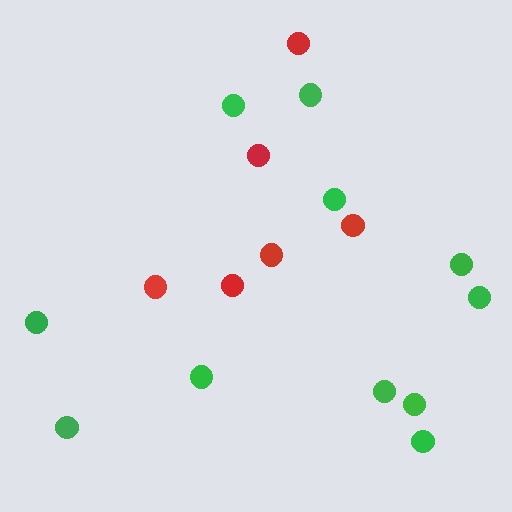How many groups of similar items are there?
There are 2 groups: one group of green circles (11) and one group of red circles (6).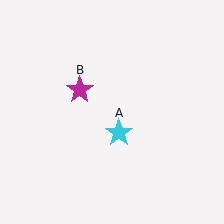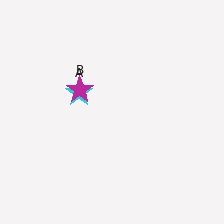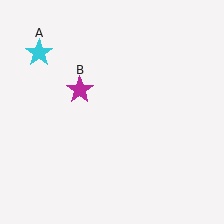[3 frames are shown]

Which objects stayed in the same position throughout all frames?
Magenta star (object B) remained stationary.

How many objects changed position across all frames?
1 object changed position: cyan star (object A).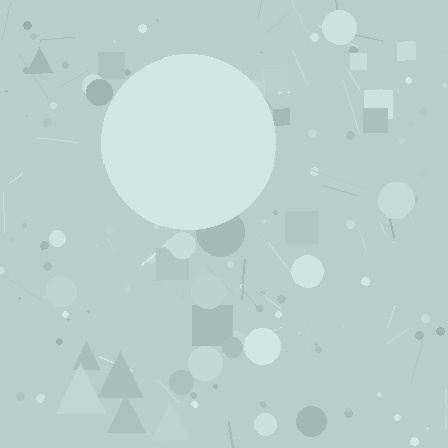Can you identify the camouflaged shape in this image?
The camouflaged shape is a circle.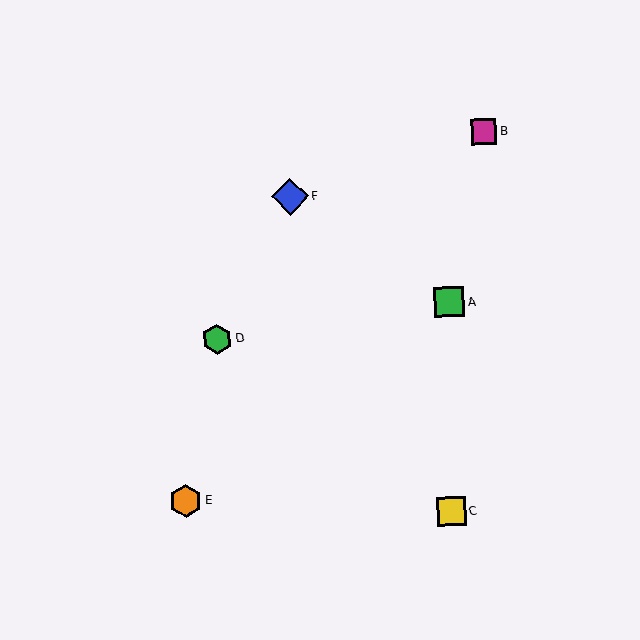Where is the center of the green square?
The center of the green square is at (449, 302).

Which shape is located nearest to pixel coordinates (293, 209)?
The blue diamond (labeled F) at (290, 197) is nearest to that location.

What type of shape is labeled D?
Shape D is a green hexagon.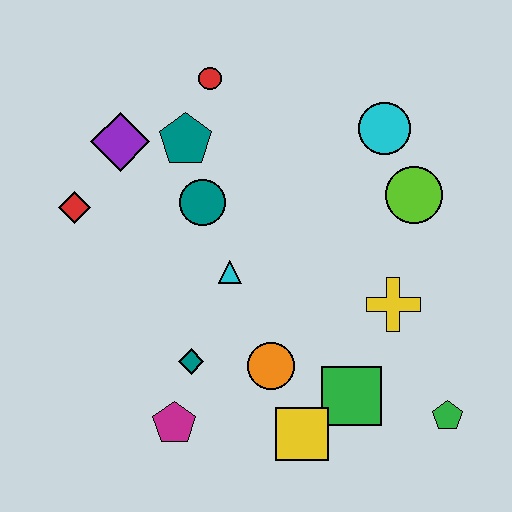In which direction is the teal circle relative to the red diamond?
The teal circle is to the right of the red diamond.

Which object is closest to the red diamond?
The purple diamond is closest to the red diamond.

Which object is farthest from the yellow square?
The red circle is farthest from the yellow square.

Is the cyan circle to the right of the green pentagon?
No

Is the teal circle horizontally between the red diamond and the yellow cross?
Yes